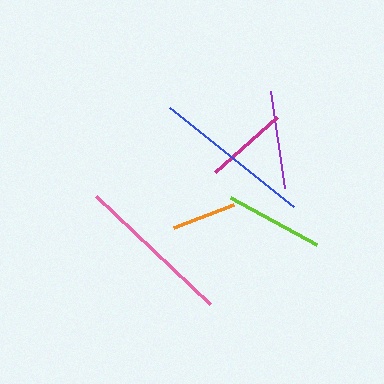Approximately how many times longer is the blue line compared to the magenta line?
The blue line is approximately 1.9 times the length of the magenta line.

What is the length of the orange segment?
The orange segment is approximately 64 pixels long.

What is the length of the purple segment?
The purple segment is approximately 97 pixels long.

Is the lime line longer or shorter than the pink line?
The pink line is longer than the lime line.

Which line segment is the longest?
The blue line is the longest at approximately 158 pixels.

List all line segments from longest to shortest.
From longest to shortest: blue, pink, lime, purple, magenta, orange.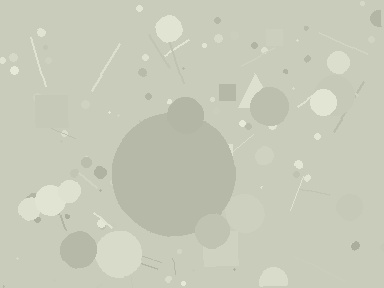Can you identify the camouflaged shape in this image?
The camouflaged shape is a circle.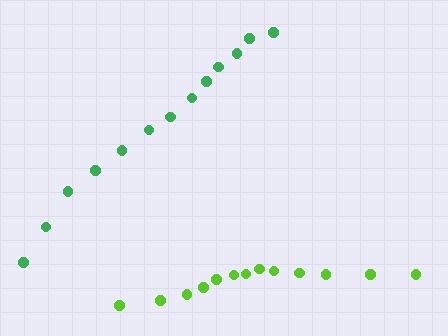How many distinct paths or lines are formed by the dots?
There are 2 distinct paths.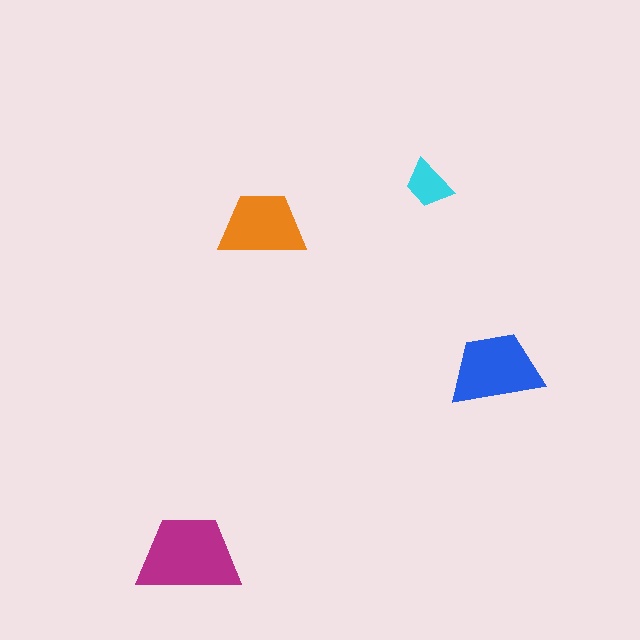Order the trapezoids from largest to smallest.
the magenta one, the blue one, the orange one, the cyan one.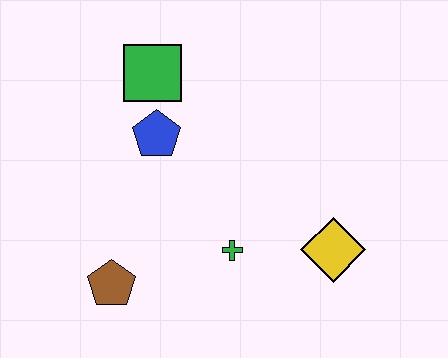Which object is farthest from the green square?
The yellow diamond is farthest from the green square.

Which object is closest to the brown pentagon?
The green cross is closest to the brown pentagon.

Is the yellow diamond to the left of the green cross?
No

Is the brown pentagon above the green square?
No